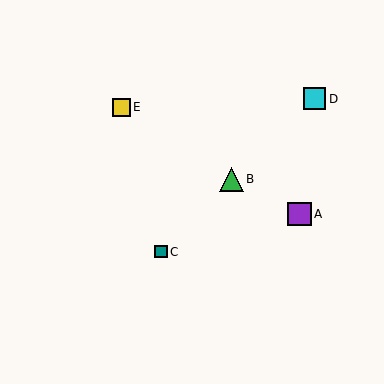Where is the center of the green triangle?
The center of the green triangle is at (231, 179).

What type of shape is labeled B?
Shape B is a green triangle.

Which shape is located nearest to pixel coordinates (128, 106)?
The yellow square (labeled E) at (121, 107) is nearest to that location.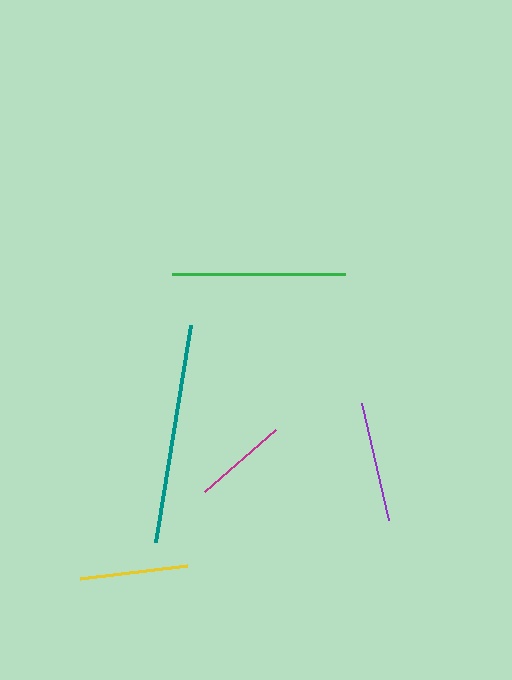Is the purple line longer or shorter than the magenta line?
The purple line is longer than the magenta line.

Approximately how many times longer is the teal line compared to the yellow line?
The teal line is approximately 2.0 times the length of the yellow line.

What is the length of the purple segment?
The purple segment is approximately 121 pixels long.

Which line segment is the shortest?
The magenta line is the shortest at approximately 94 pixels.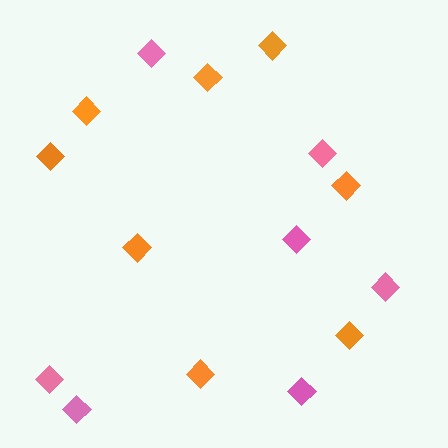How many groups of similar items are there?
There are 2 groups: one group of orange diamonds (8) and one group of pink diamonds (7).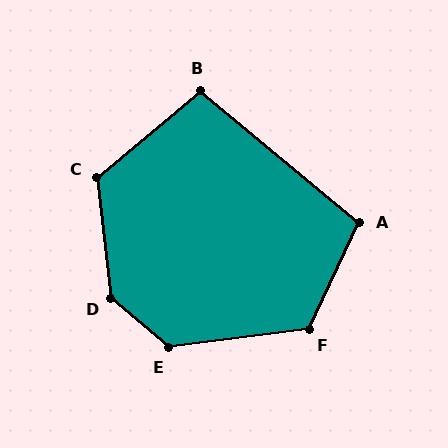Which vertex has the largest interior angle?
D, at approximately 137 degrees.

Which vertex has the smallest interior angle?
B, at approximately 100 degrees.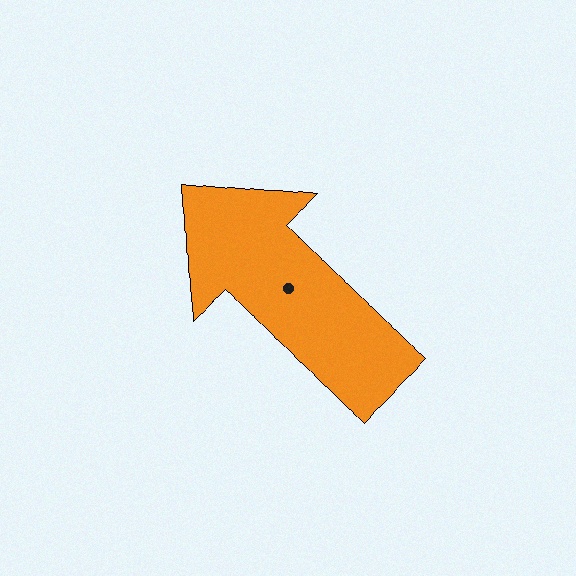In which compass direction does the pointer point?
Northwest.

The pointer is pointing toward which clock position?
Roughly 11 o'clock.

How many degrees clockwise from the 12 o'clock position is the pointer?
Approximately 316 degrees.